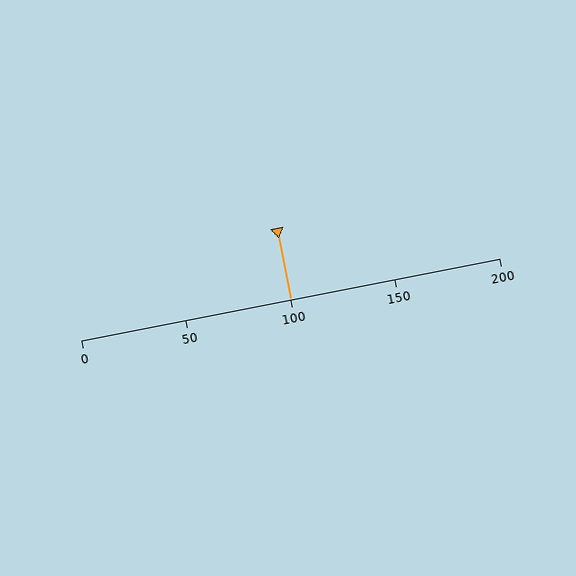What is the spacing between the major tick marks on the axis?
The major ticks are spaced 50 apart.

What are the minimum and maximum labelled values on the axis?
The axis runs from 0 to 200.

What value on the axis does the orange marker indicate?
The marker indicates approximately 100.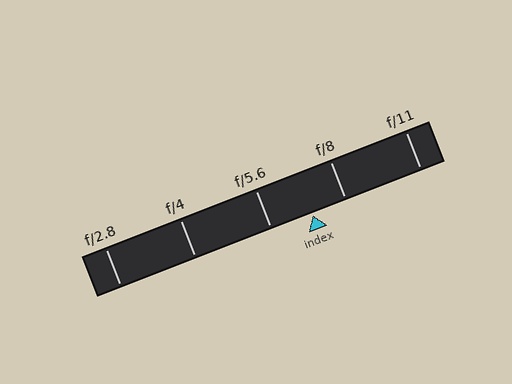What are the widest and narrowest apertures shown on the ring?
The widest aperture shown is f/2.8 and the narrowest is f/11.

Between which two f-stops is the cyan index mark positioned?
The index mark is between f/5.6 and f/8.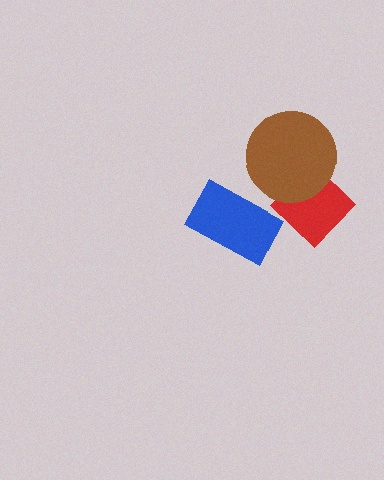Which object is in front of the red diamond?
The brown circle is in front of the red diamond.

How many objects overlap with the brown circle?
1 object overlaps with the brown circle.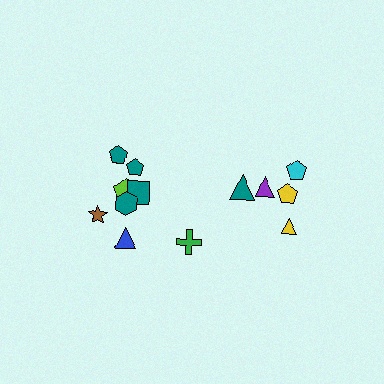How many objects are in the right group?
There are 5 objects.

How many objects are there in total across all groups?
There are 13 objects.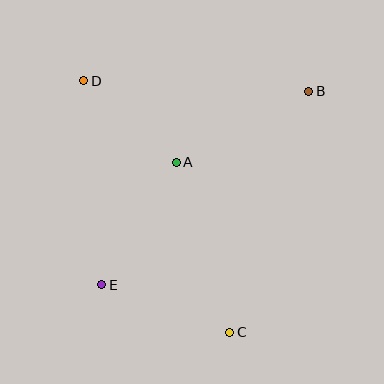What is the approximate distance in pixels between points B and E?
The distance between B and E is approximately 283 pixels.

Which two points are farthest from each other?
Points C and D are farthest from each other.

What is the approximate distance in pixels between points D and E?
The distance between D and E is approximately 205 pixels.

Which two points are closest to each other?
Points A and D are closest to each other.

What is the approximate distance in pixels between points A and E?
The distance between A and E is approximately 143 pixels.